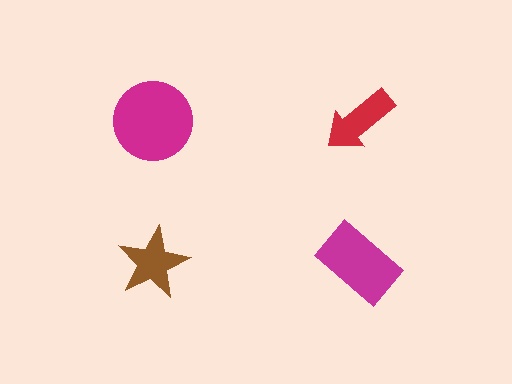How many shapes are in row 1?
2 shapes.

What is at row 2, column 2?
A magenta rectangle.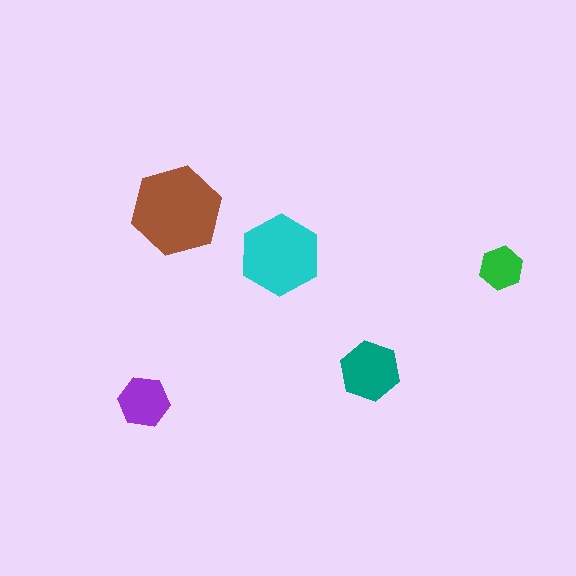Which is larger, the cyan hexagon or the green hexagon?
The cyan one.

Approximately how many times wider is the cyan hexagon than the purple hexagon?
About 1.5 times wider.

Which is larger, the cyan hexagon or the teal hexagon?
The cyan one.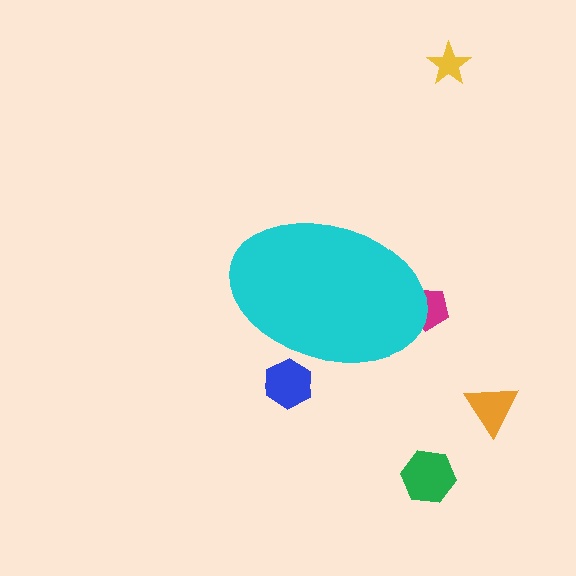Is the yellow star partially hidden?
No, the yellow star is fully visible.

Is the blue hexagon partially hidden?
Yes, the blue hexagon is partially hidden behind the cyan ellipse.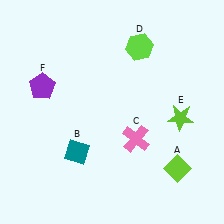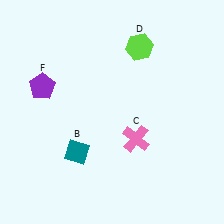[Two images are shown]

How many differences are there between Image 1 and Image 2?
There are 2 differences between the two images.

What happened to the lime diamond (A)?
The lime diamond (A) was removed in Image 2. It was in the bottom-right area of Image 1.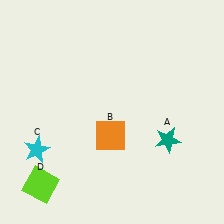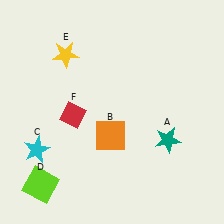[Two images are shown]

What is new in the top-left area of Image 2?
A yellow star (E) was added in the top-left area of Image 2.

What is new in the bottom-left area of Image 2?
A red diamond (F) was added in the bottom-left area of Image 2.